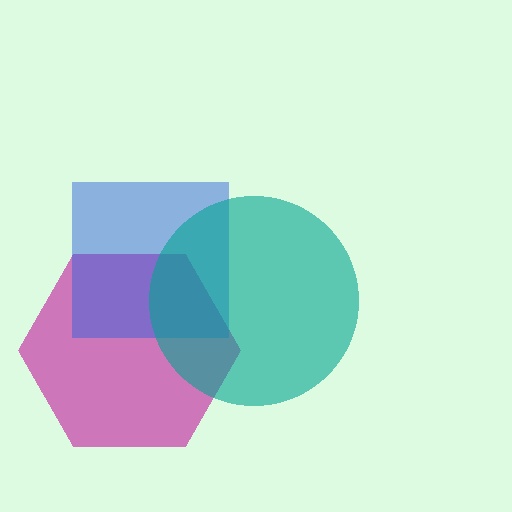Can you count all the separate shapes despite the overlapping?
Yes, there are 3 separate shapes.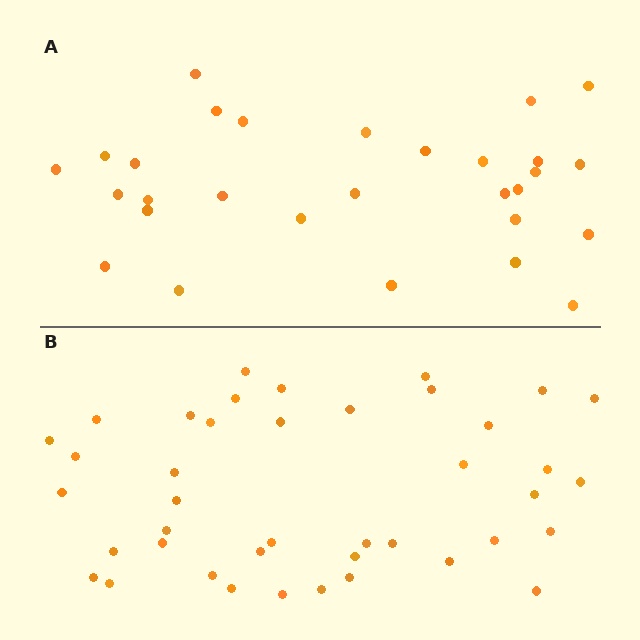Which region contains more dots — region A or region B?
Region B (the bottom region) has more dots.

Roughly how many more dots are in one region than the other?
Region B has roughly 12 or so more dots than region A.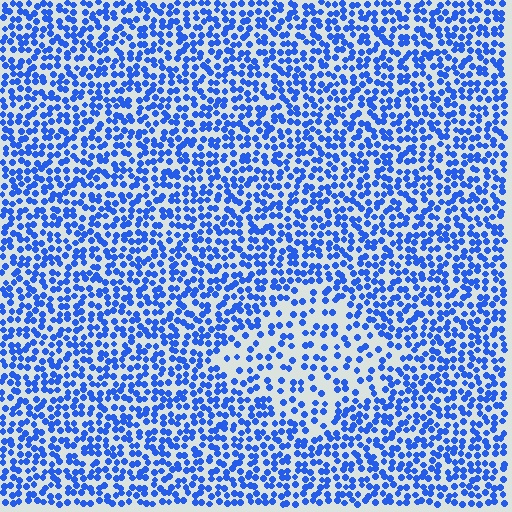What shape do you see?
I see a diamond.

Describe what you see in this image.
The image contains small blue elements arranged at two different densities. A diamond-shaped region is visible where the elements are less densely packed than the surrounding area.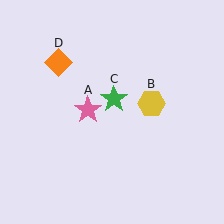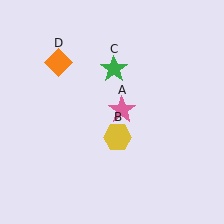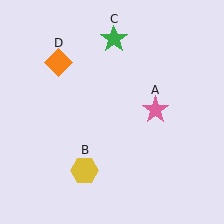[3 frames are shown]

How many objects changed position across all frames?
3 objects changed position: pink star (object A), yellow hexagon (object B), green star (object C).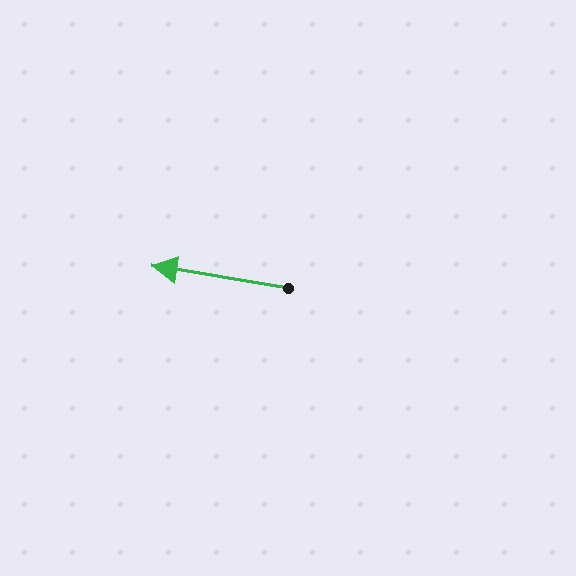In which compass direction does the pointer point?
West.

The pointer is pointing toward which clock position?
Roughly 9 o'clock.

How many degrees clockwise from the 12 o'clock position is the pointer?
Approximately 279 degrees.